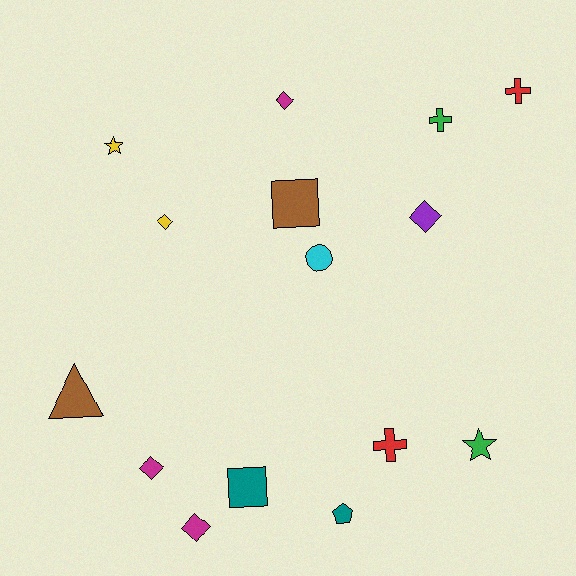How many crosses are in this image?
There are 3 crosses.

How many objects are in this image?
There are 15 objects.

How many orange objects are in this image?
There are no orange objects.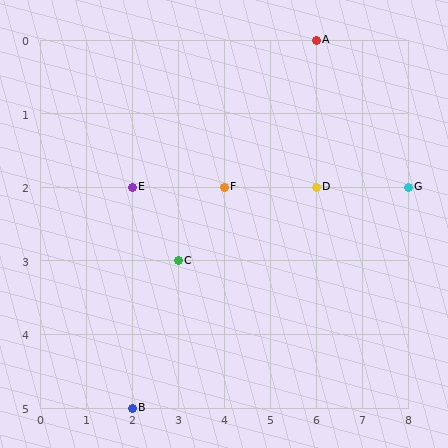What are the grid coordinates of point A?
Point A is at grid coordinates (6, 0).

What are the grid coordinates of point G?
Point G is at grid coordinates (8, 2).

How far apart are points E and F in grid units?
Points E and F are 2 columns apart.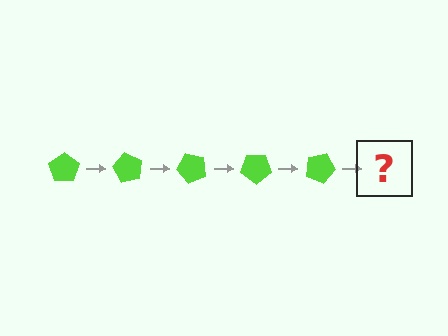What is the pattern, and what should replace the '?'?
The pattern is that the pentagon rotates 60 degrees each step. The '?' should be a lime pentagon rotated 300 degrees.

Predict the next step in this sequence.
The next step is a lime pentagon rotated 300 degrees.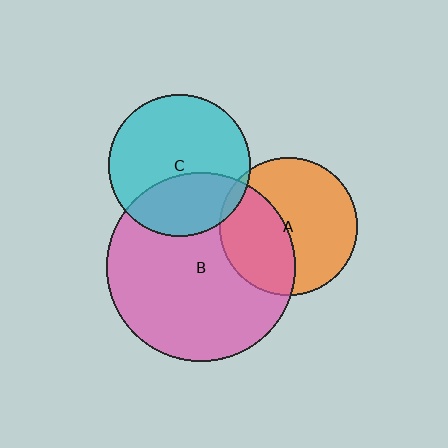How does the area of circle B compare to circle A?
Approximately 1.9 times.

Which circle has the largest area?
Circle B (pink).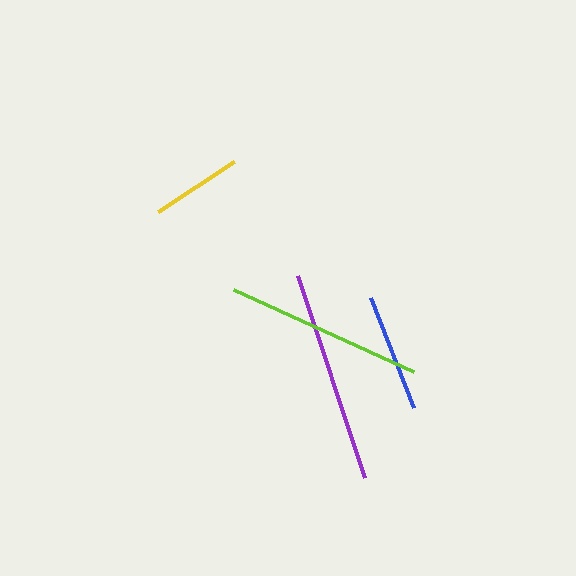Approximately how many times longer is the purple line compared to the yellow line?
The purple line is approximately 2.3 times the length of the yellow line.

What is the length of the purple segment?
The purple segment is approximately 212 pixels long.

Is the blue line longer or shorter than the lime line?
The lime line is longer than the blue line.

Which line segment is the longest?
The purple line is the longest at approximately 212 pixels.